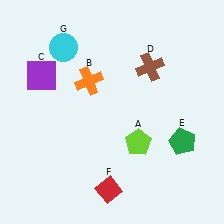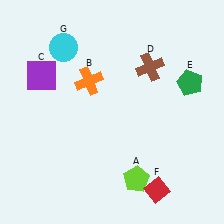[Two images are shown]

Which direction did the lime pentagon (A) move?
The lime pentagon (A) moved down.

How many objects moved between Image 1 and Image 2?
3 objects moved between the two images.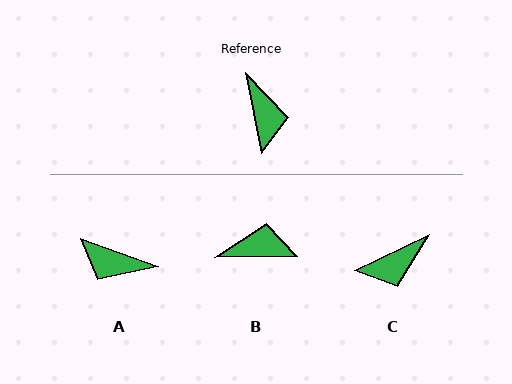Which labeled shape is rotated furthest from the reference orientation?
A, about 121 degrees away.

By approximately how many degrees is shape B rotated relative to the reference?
Approximately 79 degrees counter-clockwise.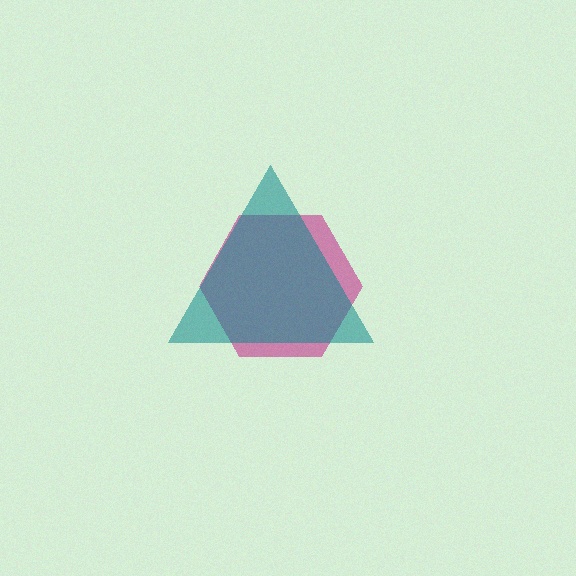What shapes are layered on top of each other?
The layered shapes are: a magenta hexagon, a teal triangle.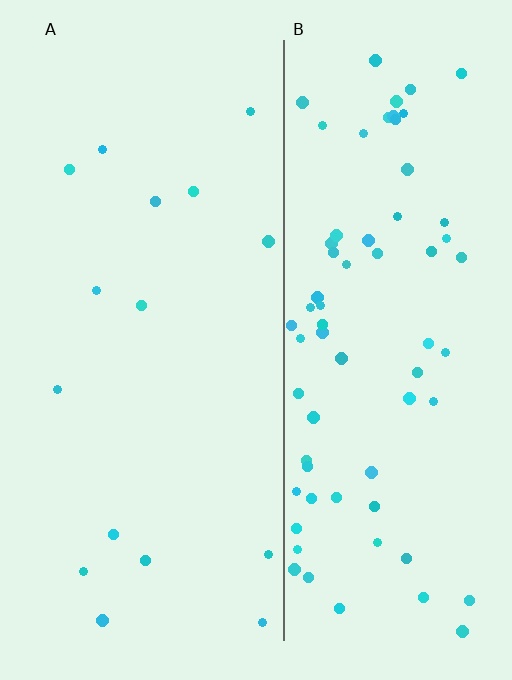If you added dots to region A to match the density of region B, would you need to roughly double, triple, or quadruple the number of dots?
Approximately quadruple.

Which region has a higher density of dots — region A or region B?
B (the right).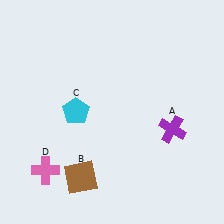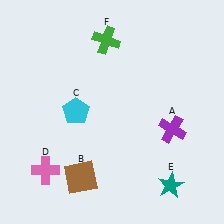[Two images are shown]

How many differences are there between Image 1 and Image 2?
There are 2 differences between the two images.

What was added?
A teal star (E), a green cross (F) were added in Image 2.